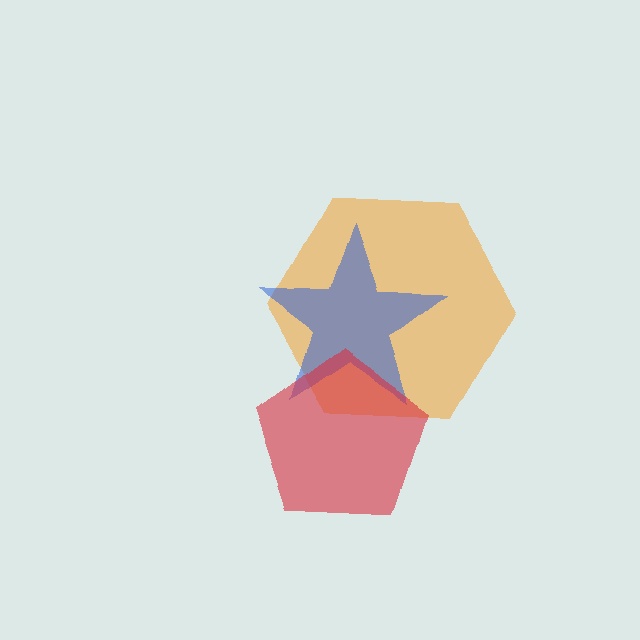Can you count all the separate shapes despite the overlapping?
Yes, there are 3 separate shapes.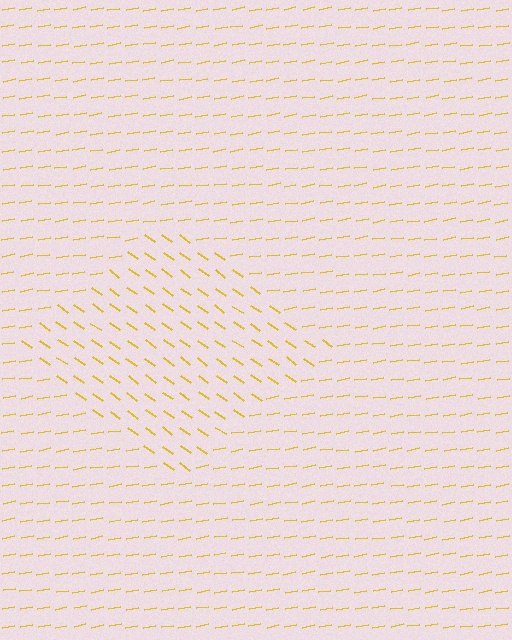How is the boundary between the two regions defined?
The boundary is defined purely by a change in line orientation (approximately 45 degrees difference). All lines are the same color and thickness.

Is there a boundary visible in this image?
Yes, there is a texture boundary formed by a change in line orientation.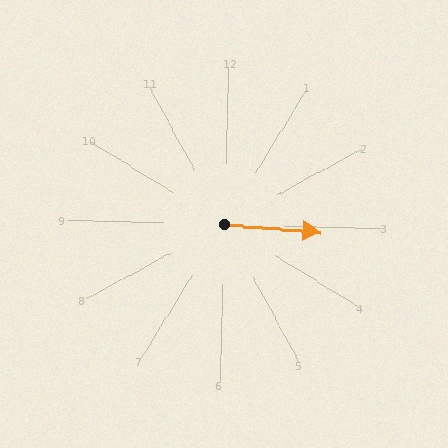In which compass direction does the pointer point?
East.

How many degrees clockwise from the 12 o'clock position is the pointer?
Approximately 93 degrees.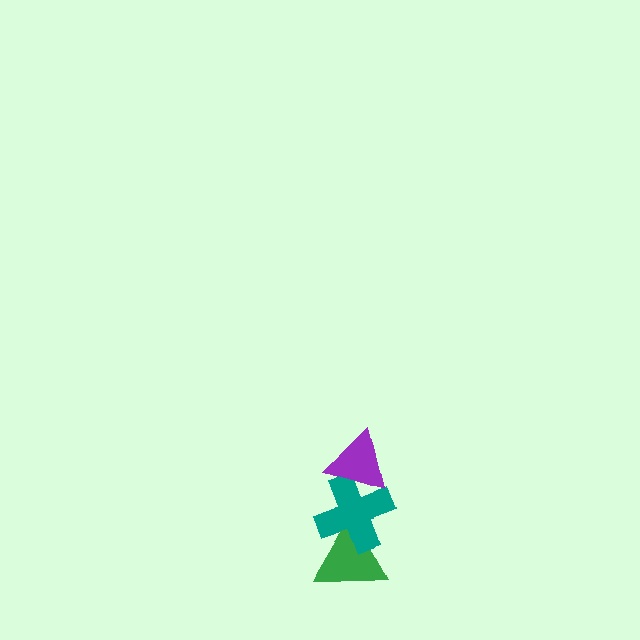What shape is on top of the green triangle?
The teal cross is on top of the green triangle.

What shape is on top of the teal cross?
The purple triangle is on top of the teal cross.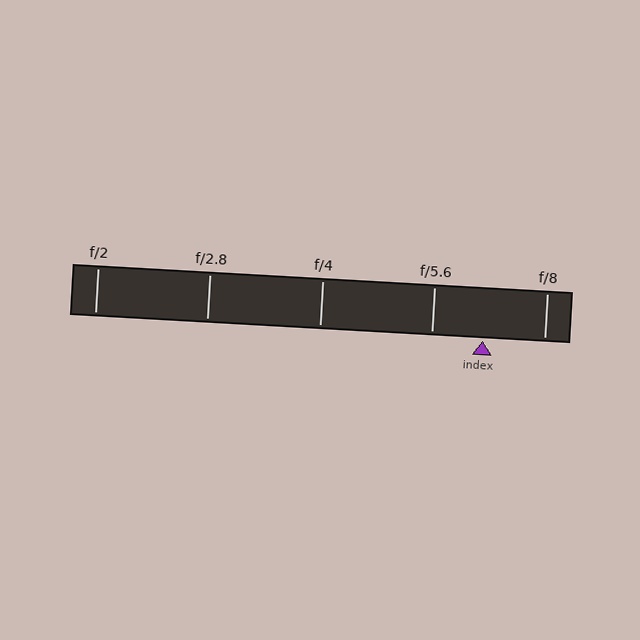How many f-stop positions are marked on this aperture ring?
There are 5 f-stop positions marked.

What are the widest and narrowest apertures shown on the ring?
The widest aperture shown is f/2 and the narrowest is f/8.